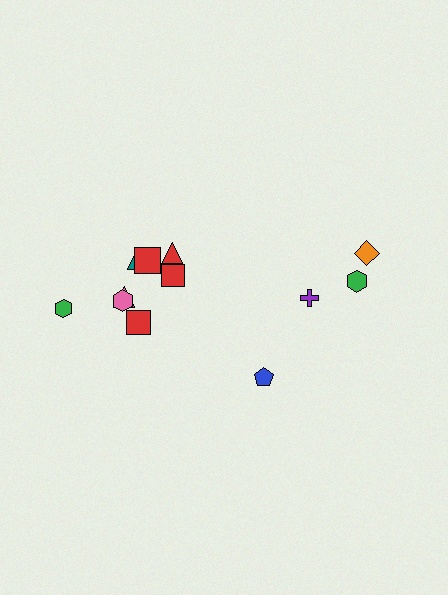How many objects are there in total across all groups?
There are 12 objects.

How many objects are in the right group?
There are 4 objects.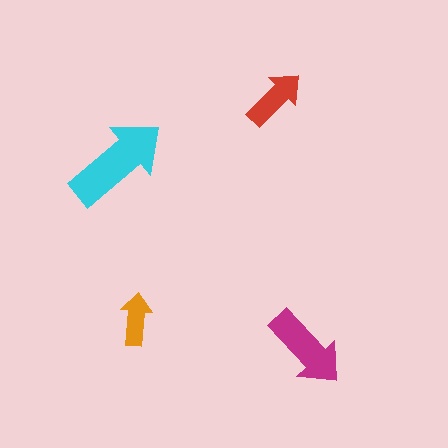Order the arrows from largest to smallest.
the cyan one, the magenta one, the red one, the orange one.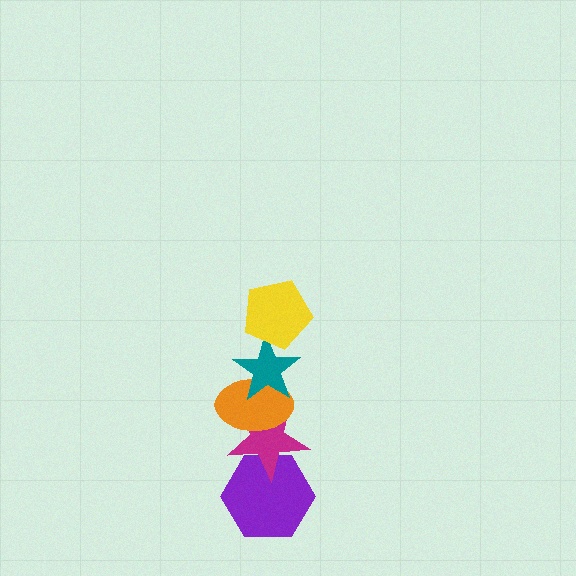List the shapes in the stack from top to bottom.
From top to bottom: the yellow pentagon, the teal star, the orange ellipse, the magenta star, the purple hexagon.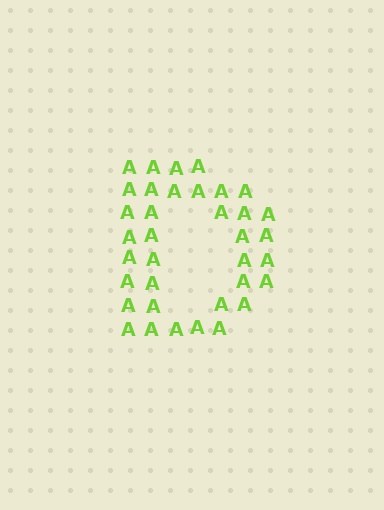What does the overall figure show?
The overall figure shows the letter D.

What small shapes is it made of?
It is made of small letter A's.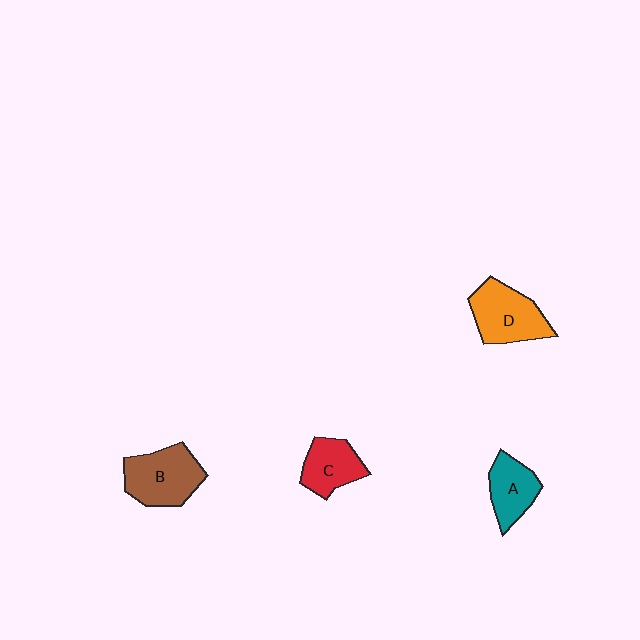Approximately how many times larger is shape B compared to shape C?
Approximately 1.4 times.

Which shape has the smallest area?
Shape A (teal).